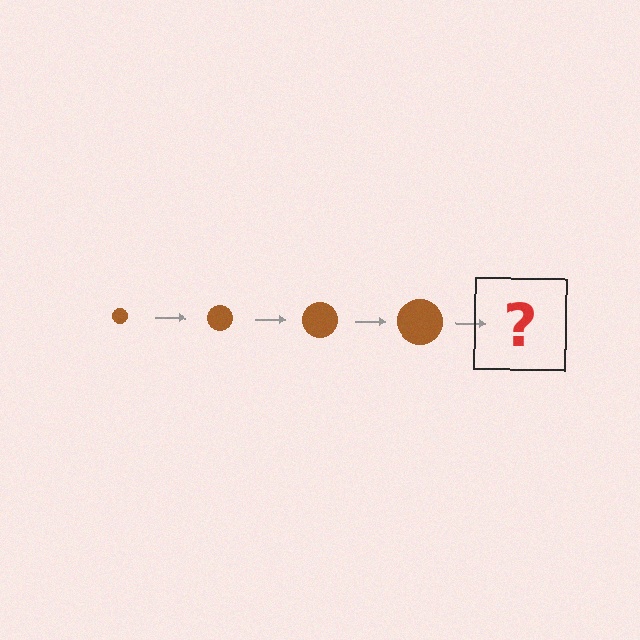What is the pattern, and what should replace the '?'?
The pattern is that the circle gets progressively larger each step. The '?' should be a brown circle, larger than the previous one.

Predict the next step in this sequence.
The next step is a brown circle, larger than the previous one.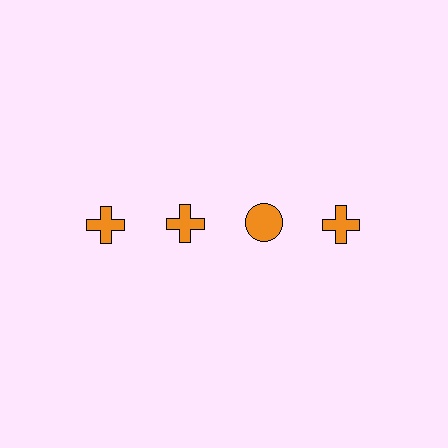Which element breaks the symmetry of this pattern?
The orange circle in the top row, center column breaks the symmetry. All other shapes are orange crosses.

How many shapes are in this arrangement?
There are 4 shapes arranged in a grid pattern.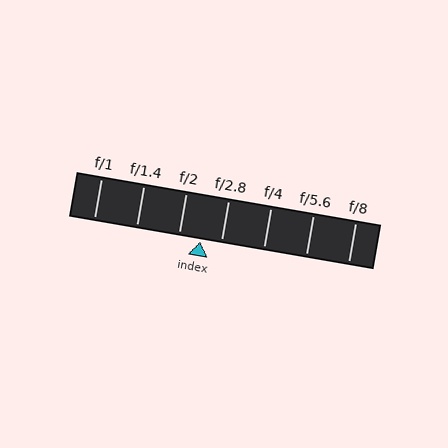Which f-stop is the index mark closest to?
The index mark is closest to f/2.8.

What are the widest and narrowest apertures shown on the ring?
The widest aperture shown is f/1 and the narrowest is f/8.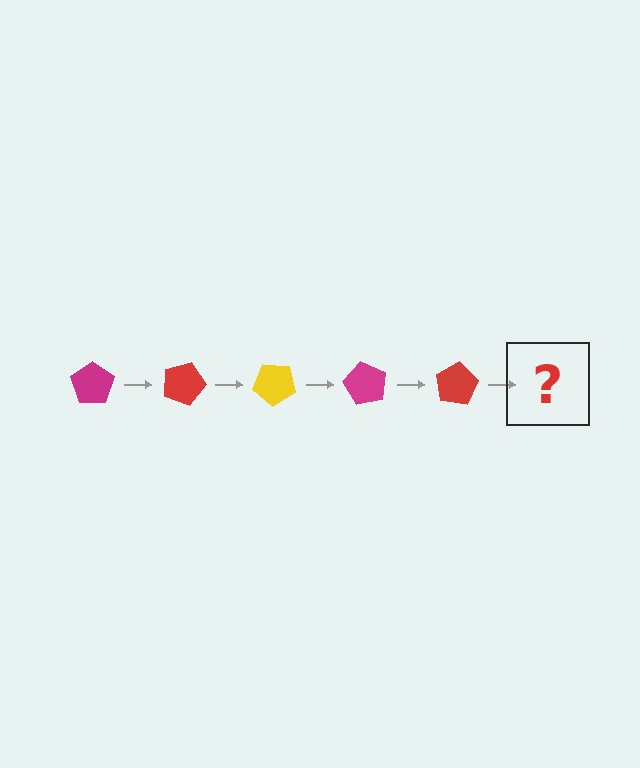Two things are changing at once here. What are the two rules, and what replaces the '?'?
The two rules are that it rotates 20 degrees each step and the color cycles through magenta, red, and yellow. The '?' should be a yellow pentagon, rotated 100 degrees from the start.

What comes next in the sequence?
The next element should be a yellow pentagon, rotated 100 degrees from the start.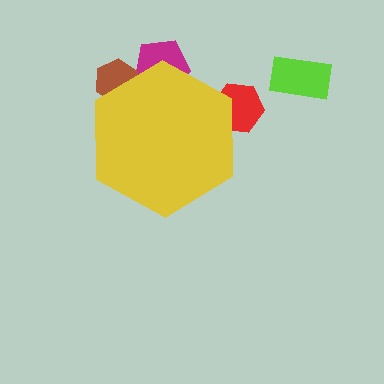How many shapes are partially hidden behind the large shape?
3 shapes are partially hidden.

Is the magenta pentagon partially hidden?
Yes, the magenta pentagon is partially hidden behind the yellow hexagon.